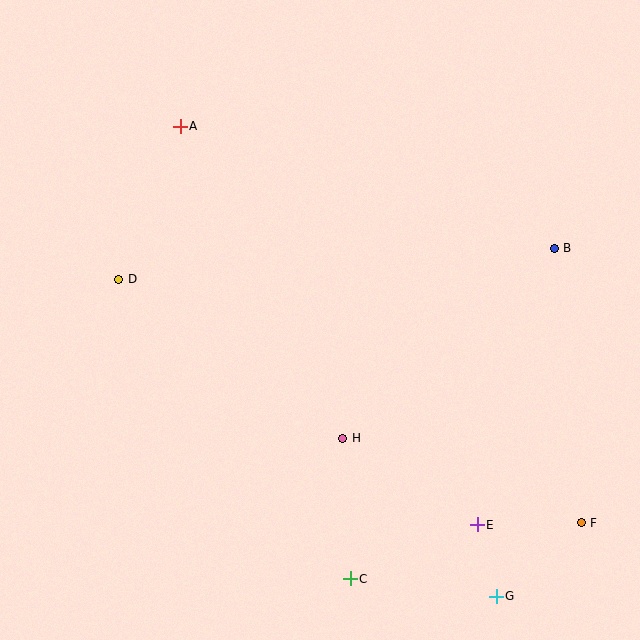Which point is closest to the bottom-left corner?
Point C is closest to the bottom-left corner.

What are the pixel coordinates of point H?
Point H is at (343, 439).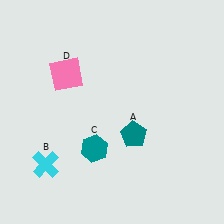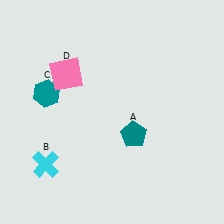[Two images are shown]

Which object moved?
The teal hexagon (C) moved up.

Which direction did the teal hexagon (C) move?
The teal hexagon (C) moved up.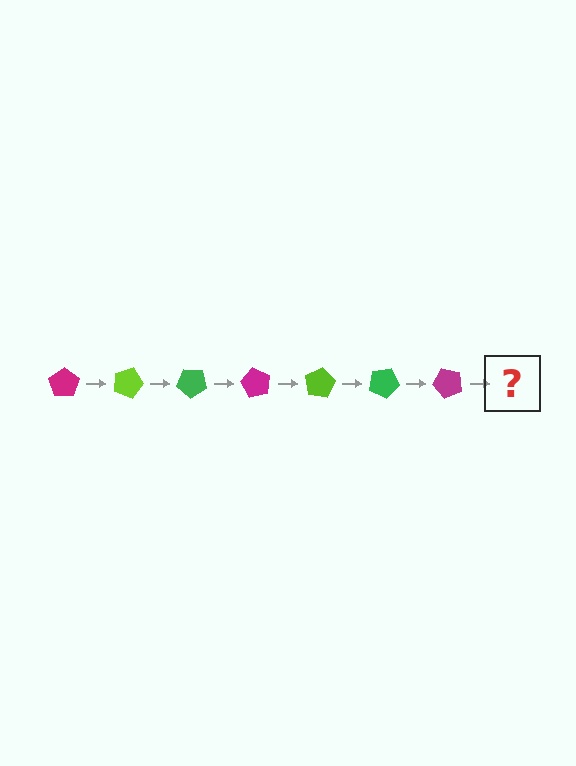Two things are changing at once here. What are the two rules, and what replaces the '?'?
The two rules are that it rotates 20 degrees each step and the color cycles through magenta, lime, and green. The '?' should be a lime pentagon, rotated 140 degrees from the start.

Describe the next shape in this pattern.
It should be a lime pentagon, rotated 140 degrees from the start.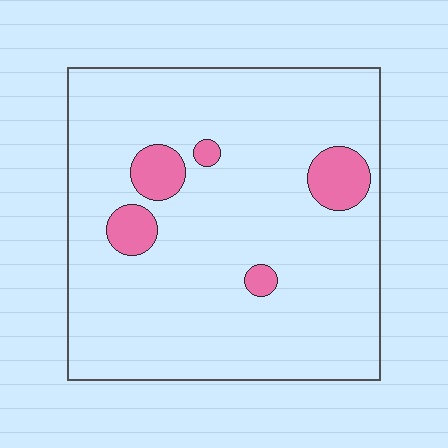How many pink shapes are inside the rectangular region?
5.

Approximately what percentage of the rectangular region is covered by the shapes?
Approximately 10%.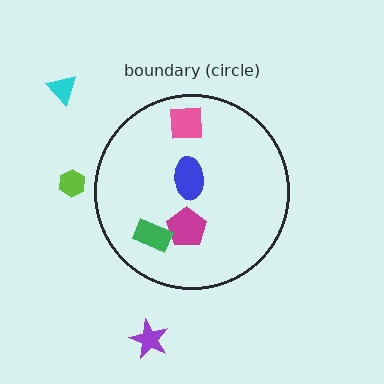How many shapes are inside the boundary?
4 inside, 3 outside.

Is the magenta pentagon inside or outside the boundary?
Inside.